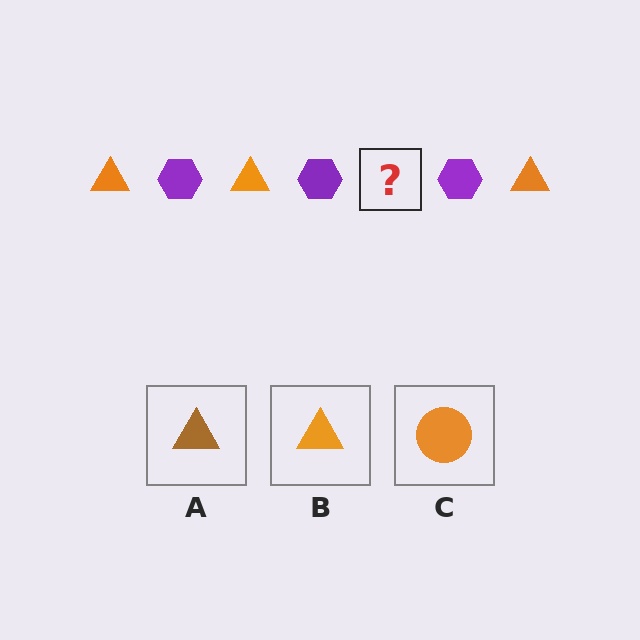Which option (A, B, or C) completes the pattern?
B.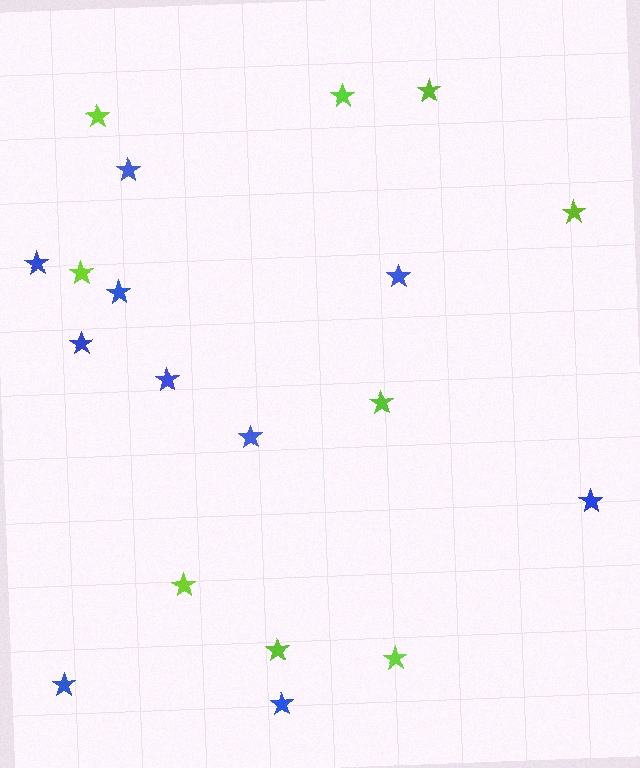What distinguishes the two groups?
There are 2 groups: one group of blue stars (10) and one group of lime stars (9).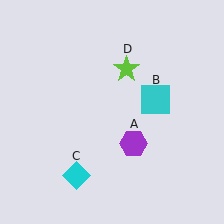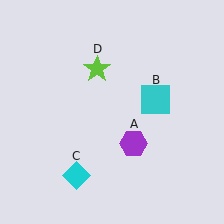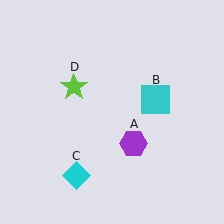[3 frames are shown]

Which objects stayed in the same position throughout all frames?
Purple hexagon (object A) and cyan square (object B) and cyan diamond (object C) remained stationary.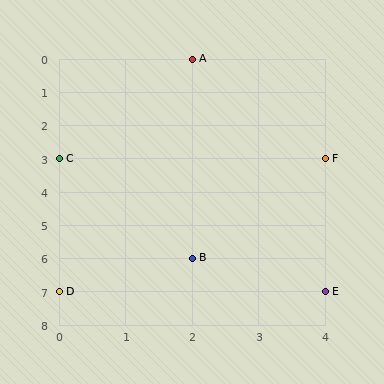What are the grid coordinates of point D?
Point D is at grid coordinates (0, 7).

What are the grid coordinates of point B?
Point B is at grid coordinates (2, 6).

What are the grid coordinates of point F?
Point F is at grid coordinates (4, 3).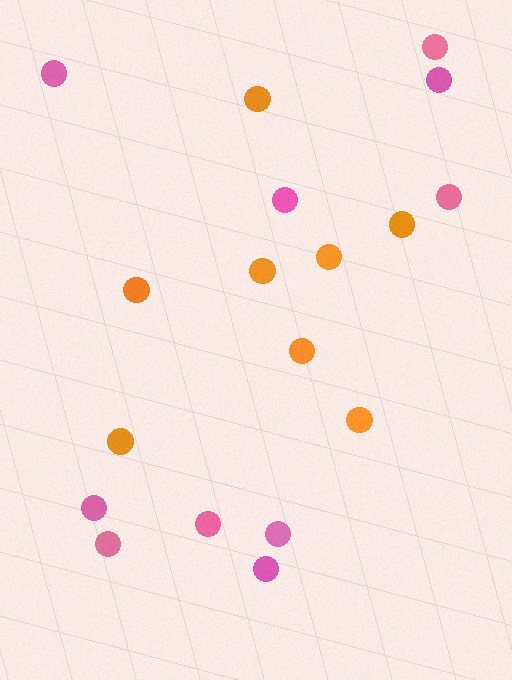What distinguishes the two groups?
There are 2 groups: one group of orange circles (8) and one group of pink circles (10).